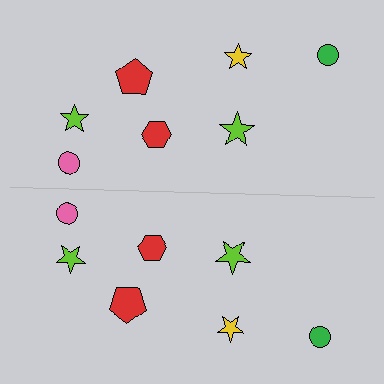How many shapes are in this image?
There are 14 shapes in this image.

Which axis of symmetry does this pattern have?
The pattern has a horizontal axis of symmetry running through the center of the image.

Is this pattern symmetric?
Yes, this pattern has bilateral (reflection) symmetry.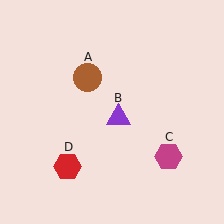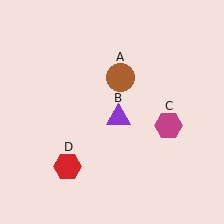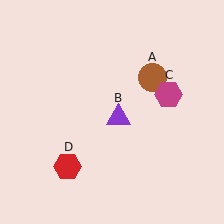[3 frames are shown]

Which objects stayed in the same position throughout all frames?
Purple triangle (object B) and red hexagon (object D) remained stationary.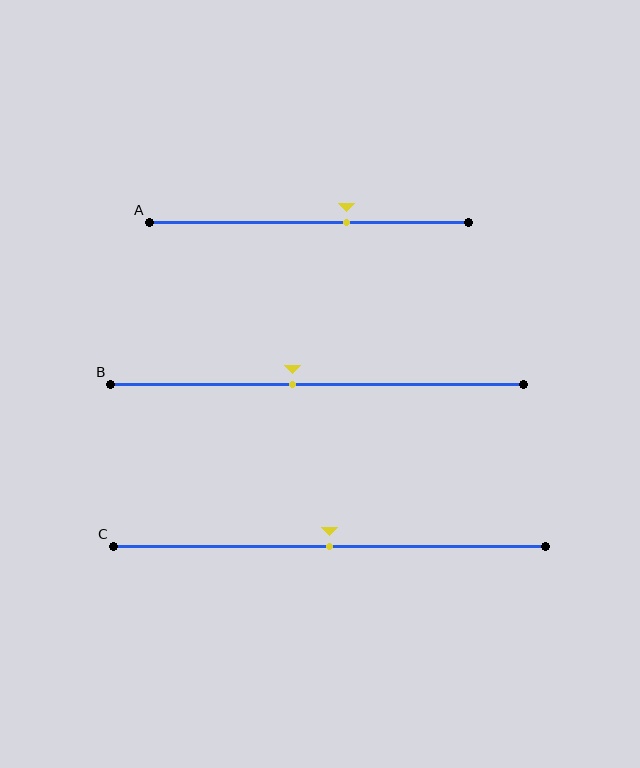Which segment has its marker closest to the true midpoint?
Segment C has its marker closest to the true midpoint.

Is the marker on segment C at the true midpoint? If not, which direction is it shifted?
Yes, the marker on segment C is at the true midpoint.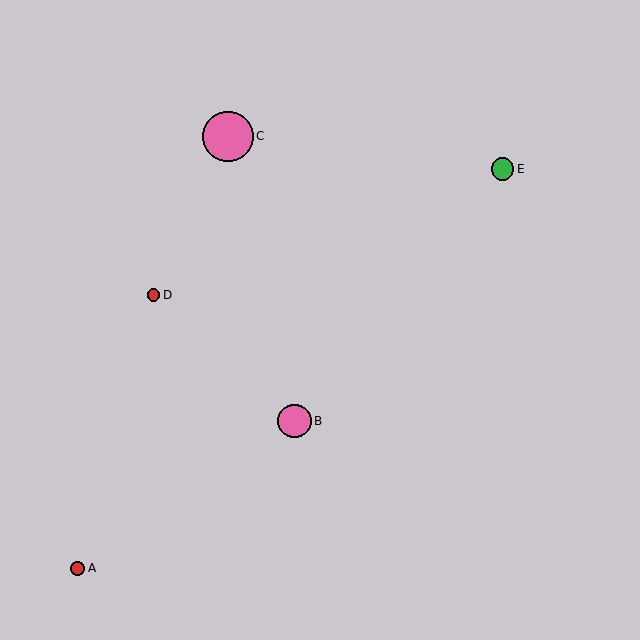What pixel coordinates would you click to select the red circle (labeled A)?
Click at (78, 568) to select the red circle A.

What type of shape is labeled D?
Shape D is a red circle.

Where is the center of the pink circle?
The center of the pink circle is at (228, 136).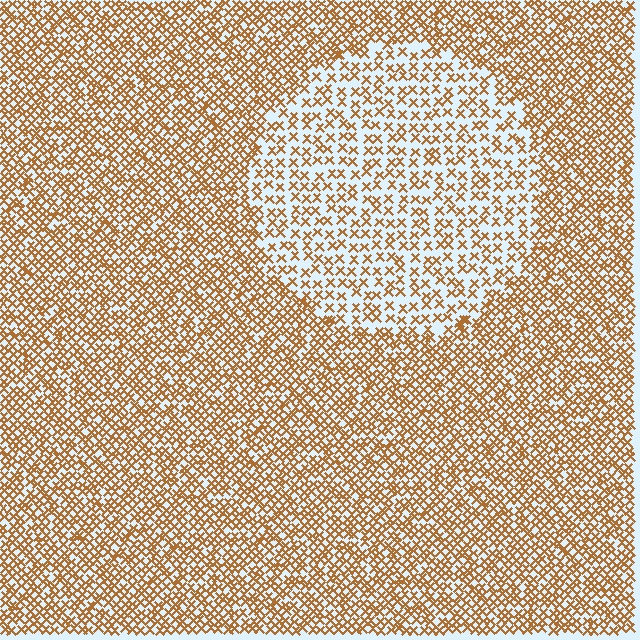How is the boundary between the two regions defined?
The boundary is defined by a change in element density (approximately 2.0x ratio). All elements are the same color, size, and shape.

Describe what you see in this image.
The image contains small brown elements arranged at two different densities. A circle-shaped region is visible where the elements are less densely packed than the surrounding area.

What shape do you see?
I see a circle.